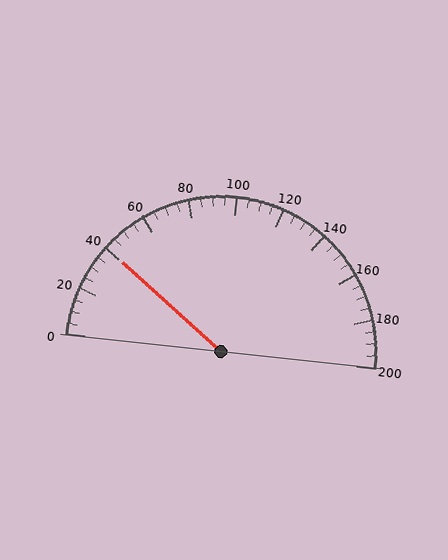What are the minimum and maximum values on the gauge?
The gauge ranges from 0 to 200.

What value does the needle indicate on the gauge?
The needle indicates approximately 40.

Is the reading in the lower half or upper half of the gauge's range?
The reading is in the lower half of the range (0 to 200).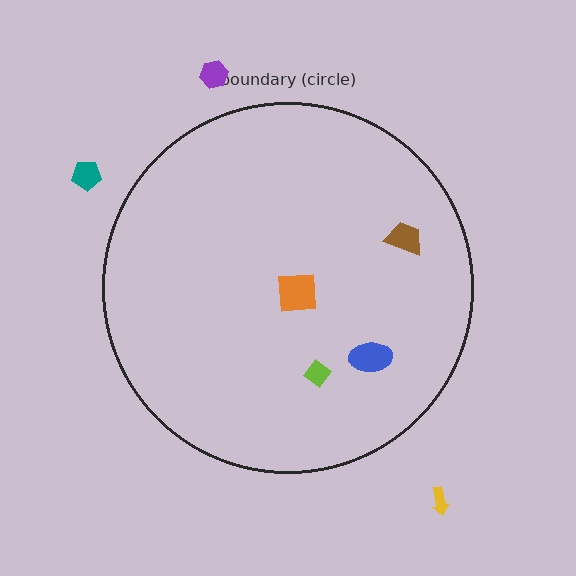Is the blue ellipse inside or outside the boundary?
Inside.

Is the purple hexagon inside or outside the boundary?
Outside.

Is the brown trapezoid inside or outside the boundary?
Inside.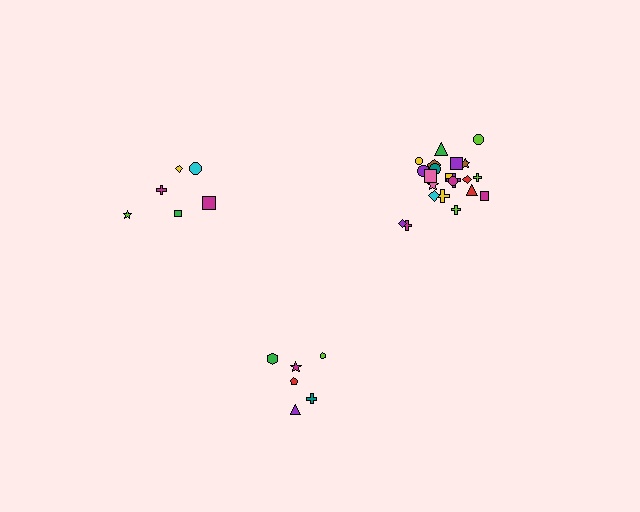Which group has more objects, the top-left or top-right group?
The top-right group.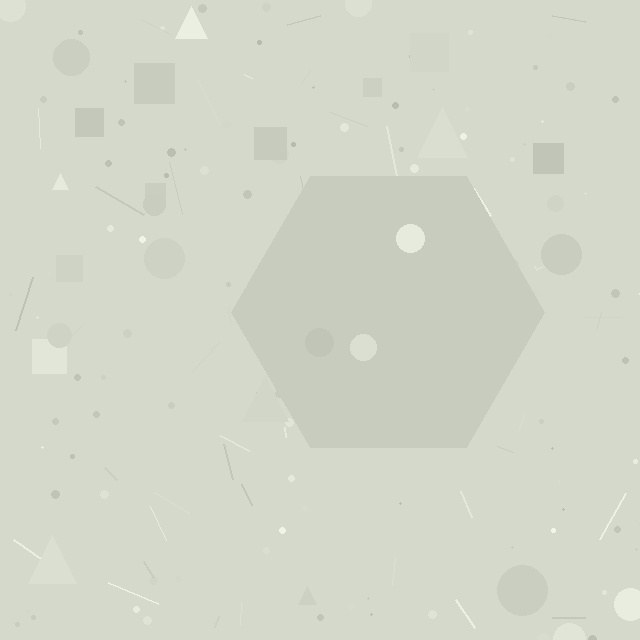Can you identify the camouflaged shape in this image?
The camouflaged shape is a hexagon.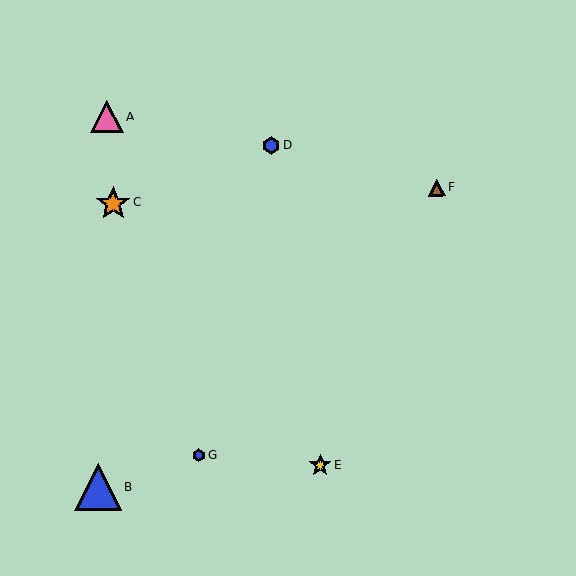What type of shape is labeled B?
Shape B is a blue triangle.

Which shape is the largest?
The blue triangle (labeled B) is the largest.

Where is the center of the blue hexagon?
The center of the blue hexagon is at (198, 455).